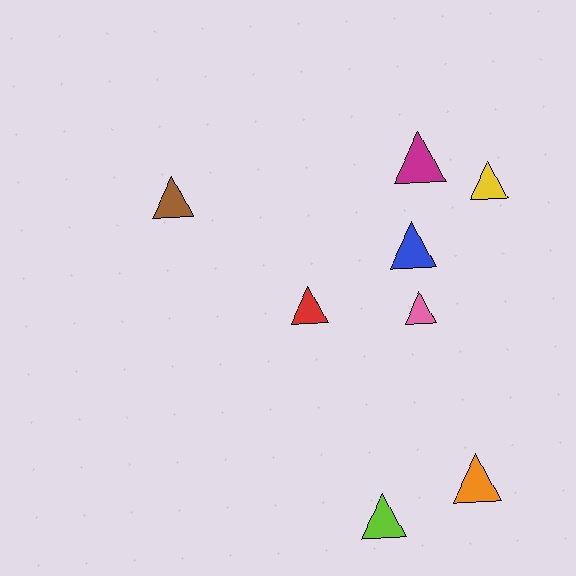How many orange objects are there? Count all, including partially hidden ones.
There is 1 orange object.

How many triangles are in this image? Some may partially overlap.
There are 8 triangles.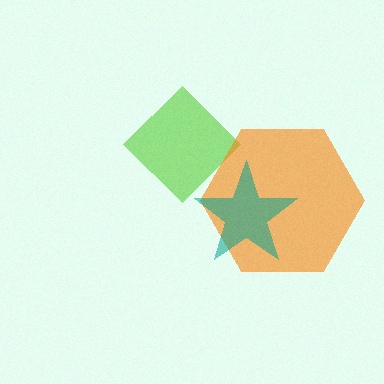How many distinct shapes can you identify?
There are 3 distinct shapes: a lime diamond, an orange hexagon, a teal star.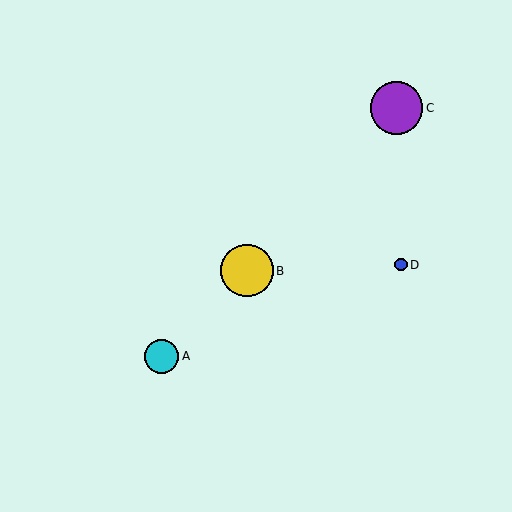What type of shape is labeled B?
Shape B is a yellow circle.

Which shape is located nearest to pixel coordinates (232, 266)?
The yellow circle (labeled B) at (247, 271) is nearest to that location.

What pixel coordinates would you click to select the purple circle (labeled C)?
Click at (396, 108) to select the purple circle C.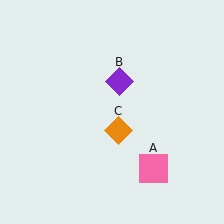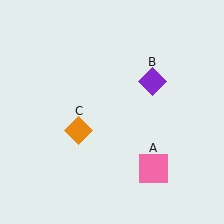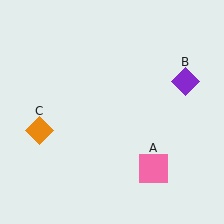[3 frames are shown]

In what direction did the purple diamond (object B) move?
The purple diamond (object B) moved right.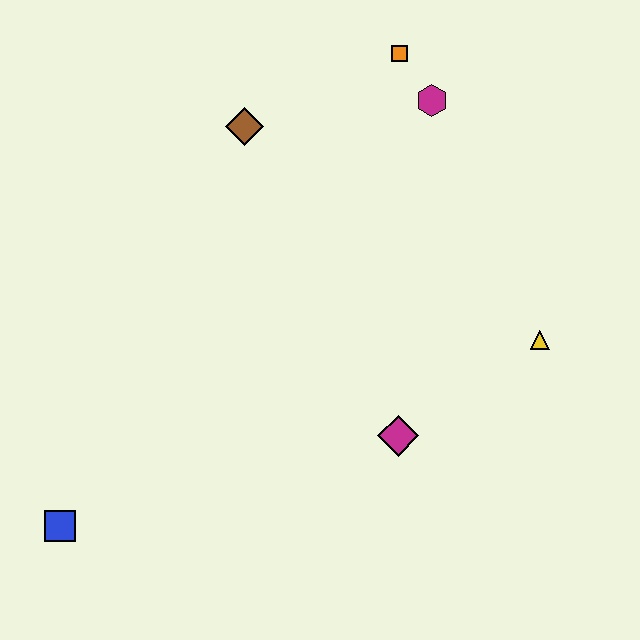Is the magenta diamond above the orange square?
No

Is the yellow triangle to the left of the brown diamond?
No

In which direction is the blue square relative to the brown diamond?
The blue square is below the brown diamond.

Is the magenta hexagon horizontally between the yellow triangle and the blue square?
Yes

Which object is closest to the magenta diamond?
The yellow triangle is closest to the magenta diamond.